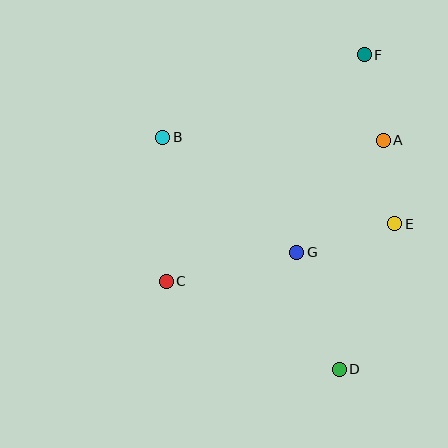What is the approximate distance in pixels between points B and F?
The distance between B and F is approximately 218 pixels.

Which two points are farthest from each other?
Points D and F are farthest from each other.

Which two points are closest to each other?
Points A and E are closest to each other.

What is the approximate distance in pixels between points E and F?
The distance between E and F is approximately 172 pixels.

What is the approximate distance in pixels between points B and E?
The distance between B and E is approximately 248 pixels.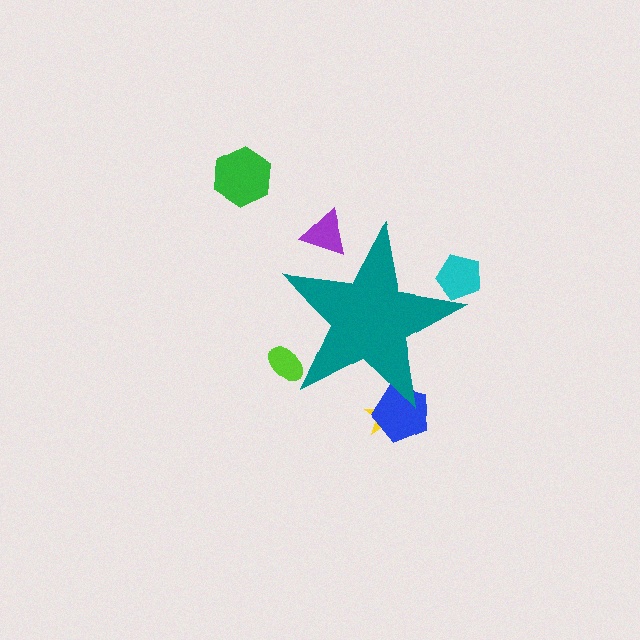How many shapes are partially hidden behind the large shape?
5 shapes are partially hidden.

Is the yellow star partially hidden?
Yes, the yellow star is partially hidden behind the teal star.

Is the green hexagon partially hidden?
No, the green hexagon is fully visible.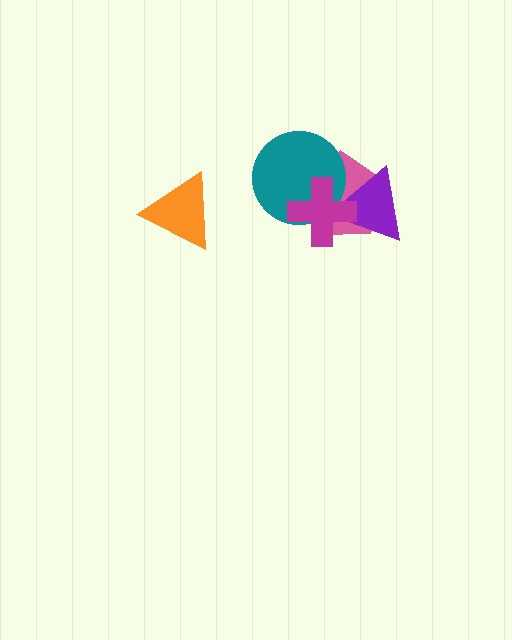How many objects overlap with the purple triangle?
3 objects overlap with the purple triangle.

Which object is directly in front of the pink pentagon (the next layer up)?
The purple triangle is directly in front of the pink pentagon.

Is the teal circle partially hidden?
Yes, it is partially covered by another shape.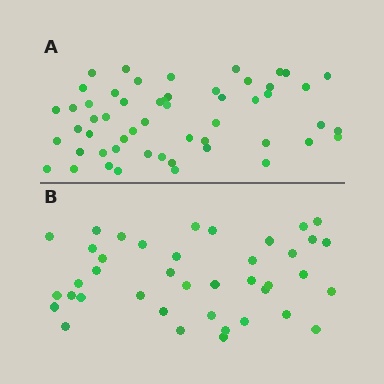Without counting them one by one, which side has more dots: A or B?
Region A (the top region) has more dots.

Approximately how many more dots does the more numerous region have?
Region A has approximately 15 more dots than region B.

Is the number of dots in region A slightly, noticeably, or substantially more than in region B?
Region A has noticeably more, but not dramatically so. The ratio is roughly 1.4 to 1.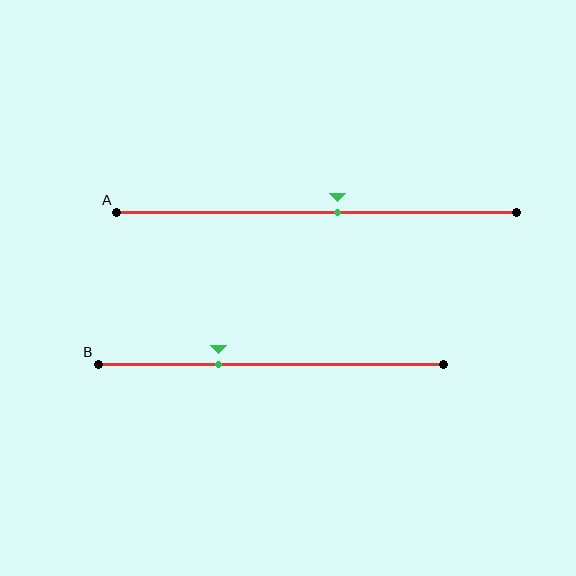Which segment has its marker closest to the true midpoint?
Segment A has its marker closest to the true midpoint.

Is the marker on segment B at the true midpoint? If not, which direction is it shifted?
No, the marker on segment B is shifted to the left by about 15% of the segment length.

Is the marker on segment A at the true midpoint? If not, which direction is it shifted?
No, the marker on segment A is shifted to the right by about 5% of the segment length.